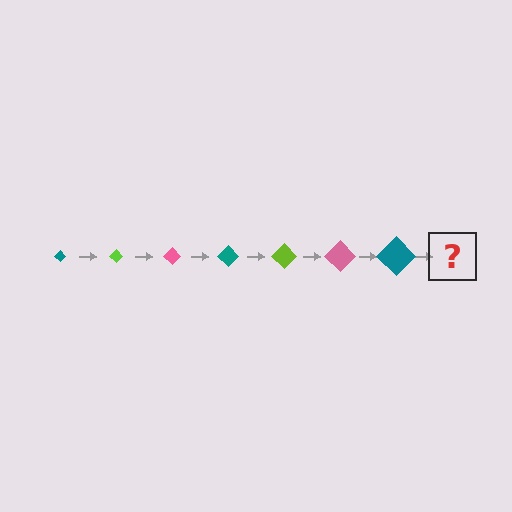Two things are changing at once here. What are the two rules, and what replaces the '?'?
The two rules are that the diamond grows larger each step and the color cycles through teal, lime, and pink. The '?' should be a lime diamond, larger than the previous one.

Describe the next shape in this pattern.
It should be a lime diamond, larger than the previous one.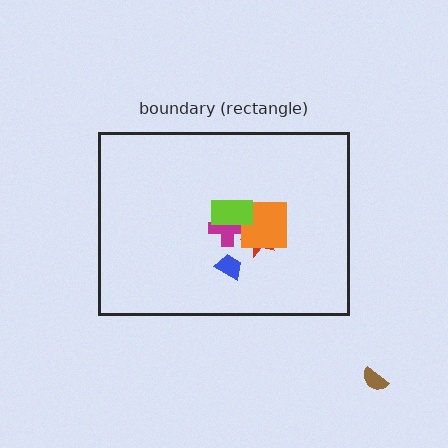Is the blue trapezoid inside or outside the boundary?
Inside.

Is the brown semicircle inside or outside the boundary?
Outside.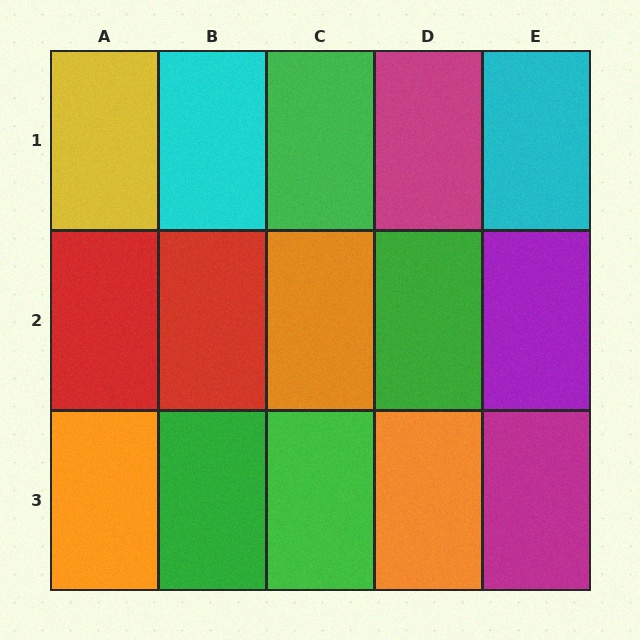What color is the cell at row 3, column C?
Green.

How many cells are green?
4 cells are green.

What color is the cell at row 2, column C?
Orange.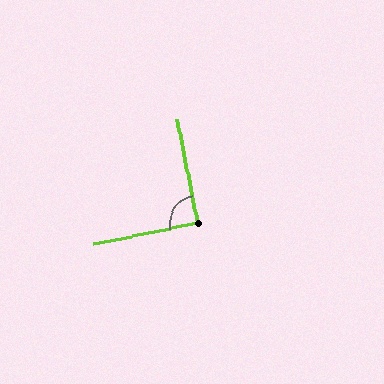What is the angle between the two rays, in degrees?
Approximately 90 degrees.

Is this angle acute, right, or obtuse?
It is approximately a right angle.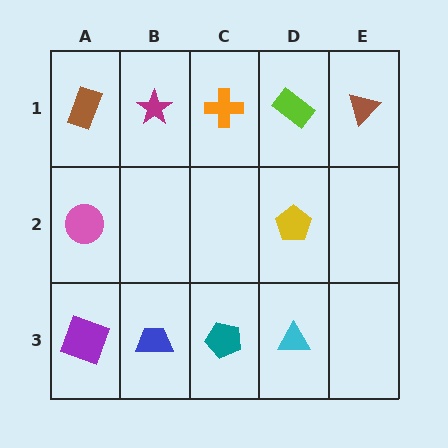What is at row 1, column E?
A brown triangle.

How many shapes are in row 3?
4 shapes.